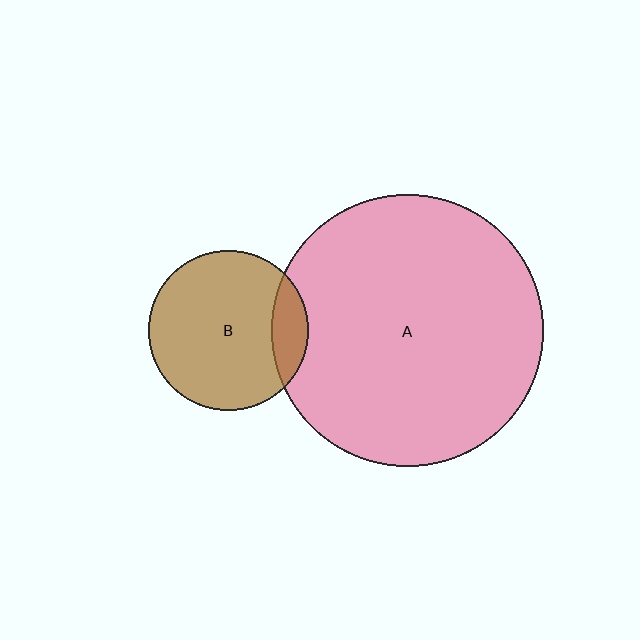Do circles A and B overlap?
Yes.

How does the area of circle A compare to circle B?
Approximately 2.9 times.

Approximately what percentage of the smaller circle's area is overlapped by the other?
Approximately 15%.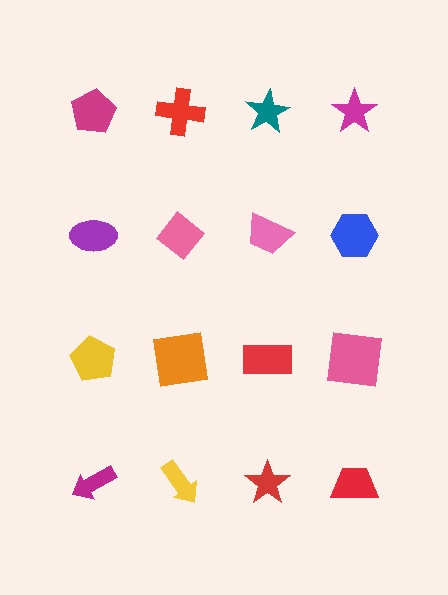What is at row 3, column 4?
A pink square.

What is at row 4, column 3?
A red star.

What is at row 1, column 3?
A teal star.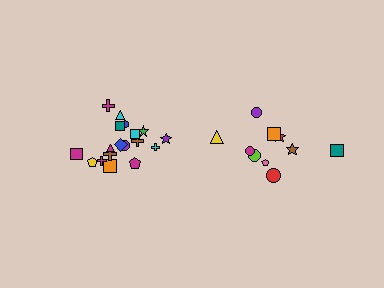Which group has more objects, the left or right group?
The left group.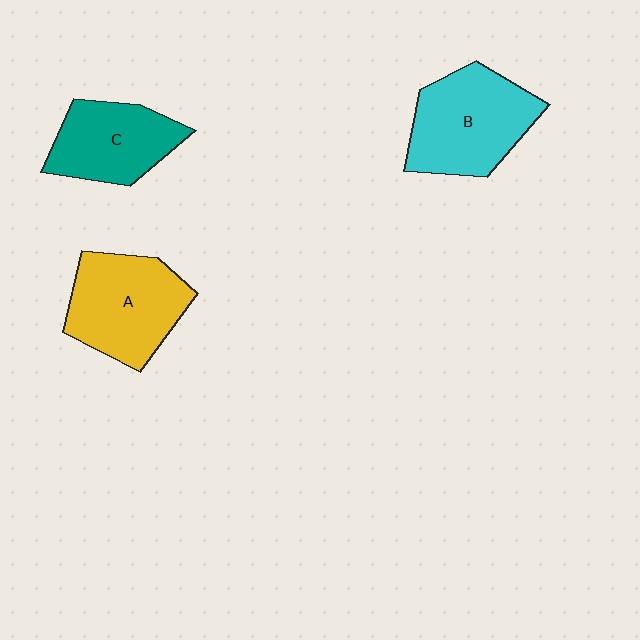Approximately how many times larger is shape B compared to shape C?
Approximately 1.3 times.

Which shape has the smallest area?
Shape C (teal).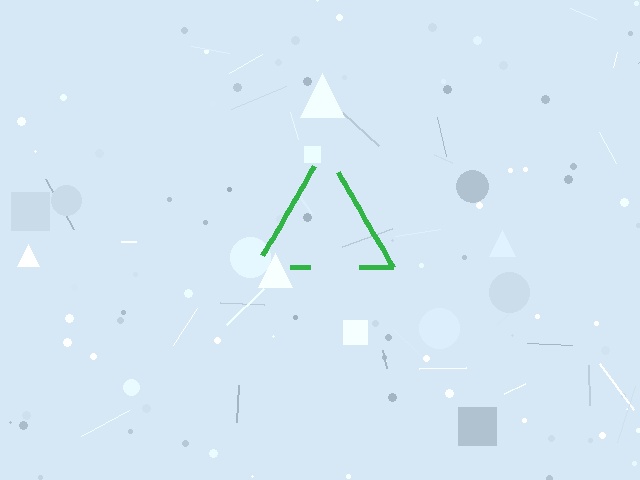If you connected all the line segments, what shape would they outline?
They would outline a triangle.